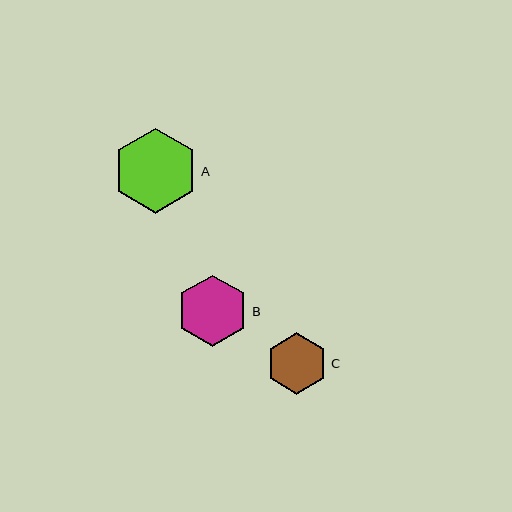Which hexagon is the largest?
Hexagon A is the largest with a size of approximately 85 pixels.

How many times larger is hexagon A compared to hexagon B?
Hexagon A is approximately 1.2 times the size of hexagon B.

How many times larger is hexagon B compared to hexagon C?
Hexagon B is approximately 1.2 times the size of hexagon C.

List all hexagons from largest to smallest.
From largest to smallest: A, B, C.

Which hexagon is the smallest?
Hexagon C is the smallest with a size of approximately 61 pixels.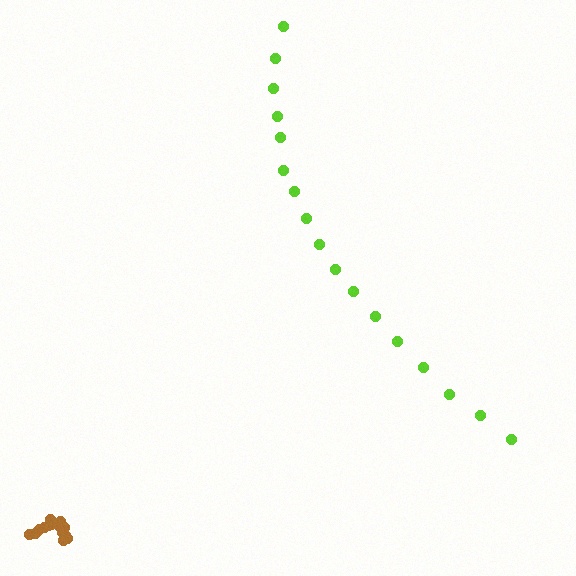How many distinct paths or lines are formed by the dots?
There are 2 distinct paths.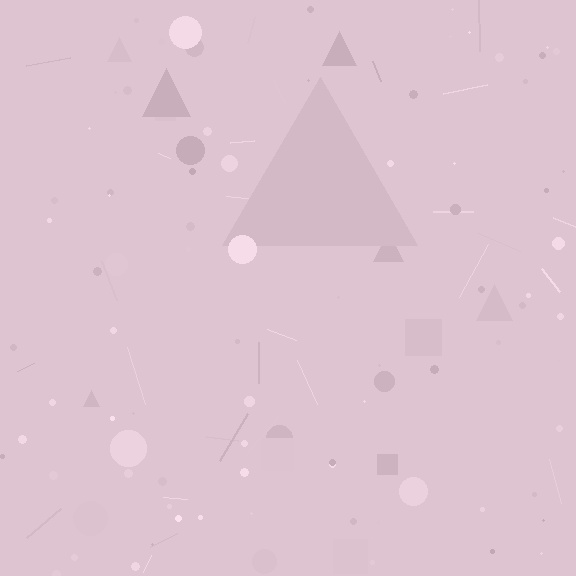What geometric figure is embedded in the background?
A triangle is embedded in the background.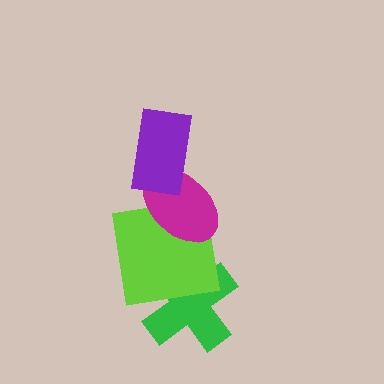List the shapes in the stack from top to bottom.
From top to bottom: the purple rectangle, the magenta ellipse, the lime square, the green cross.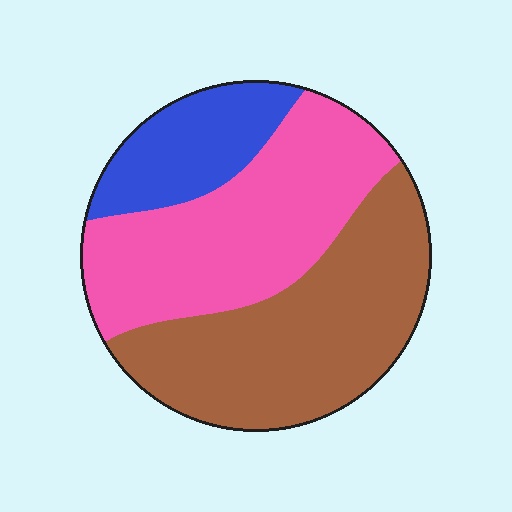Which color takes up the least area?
Blue, at roughly 15%.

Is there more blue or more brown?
Brown.